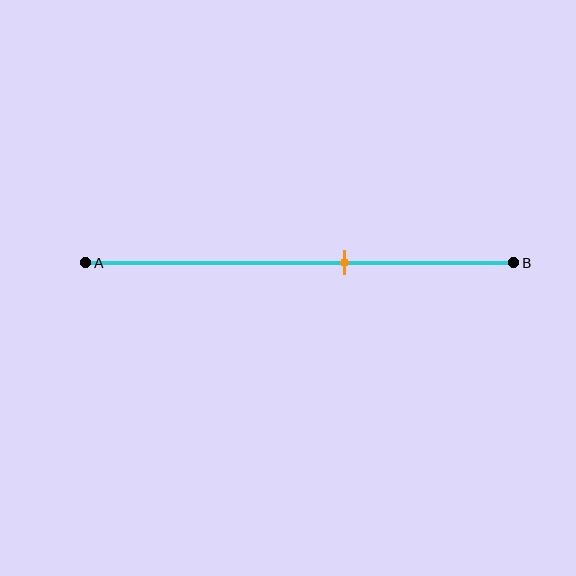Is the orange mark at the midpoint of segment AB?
No, the mark is at about 60% from A, not at the 50% midpoint.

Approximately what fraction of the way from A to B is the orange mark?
The orange mark is approximately 60% of the way from A to B.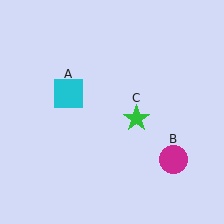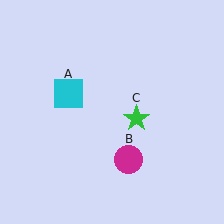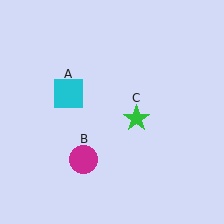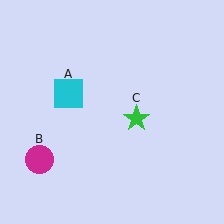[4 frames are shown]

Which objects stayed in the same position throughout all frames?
Cyan square (object A) and green star (object C) remained stationary.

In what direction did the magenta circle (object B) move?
The magenta circle (object B) moved left.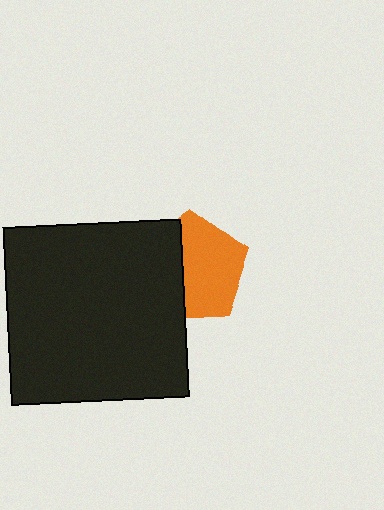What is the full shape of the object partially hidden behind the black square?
The partially hidden object is an orange pentagon.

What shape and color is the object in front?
The object in front is a black square.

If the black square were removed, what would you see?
You would see the complete orange pentagon.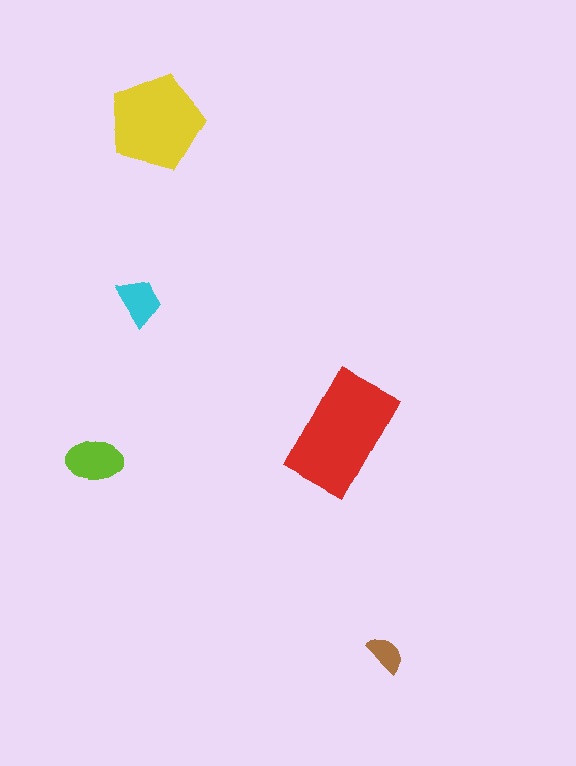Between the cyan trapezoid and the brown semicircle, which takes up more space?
The cyan trapezoid.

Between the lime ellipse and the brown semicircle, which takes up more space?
The lime ellipse.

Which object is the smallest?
The brown semicircle.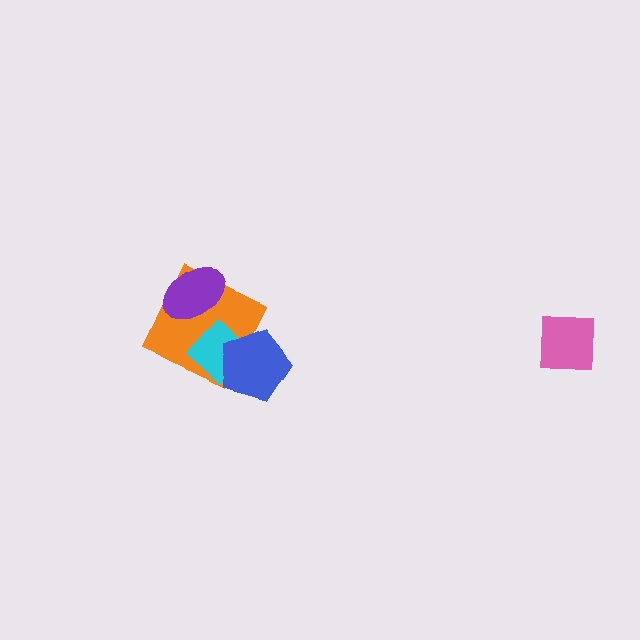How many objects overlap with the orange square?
3 objects overlap with the orange square.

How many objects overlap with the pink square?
0 objects overlap with the pink square.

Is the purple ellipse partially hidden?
No, no other shape covers it.